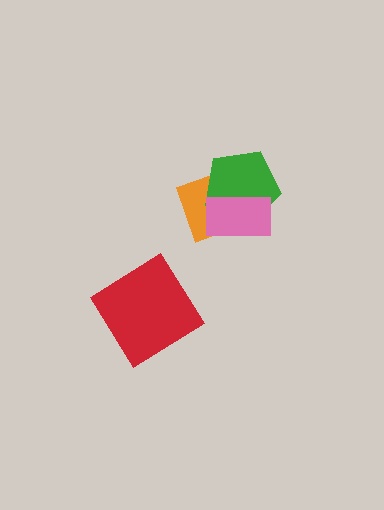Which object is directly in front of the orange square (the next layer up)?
The green pentagon is directly in front of the orange square.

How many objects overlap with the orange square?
2 objects overlap with the orange square.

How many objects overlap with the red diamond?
0 objects overlap with the red diamond.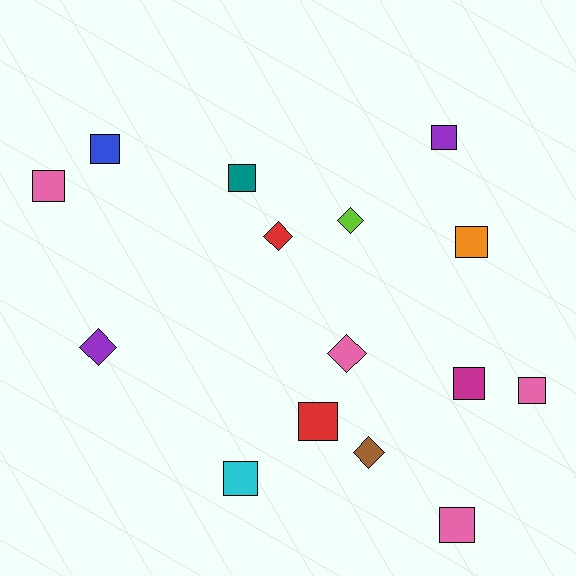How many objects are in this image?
There are 15 objects.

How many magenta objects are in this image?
There is 1 magenta object.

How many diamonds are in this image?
There are 5 diamonds.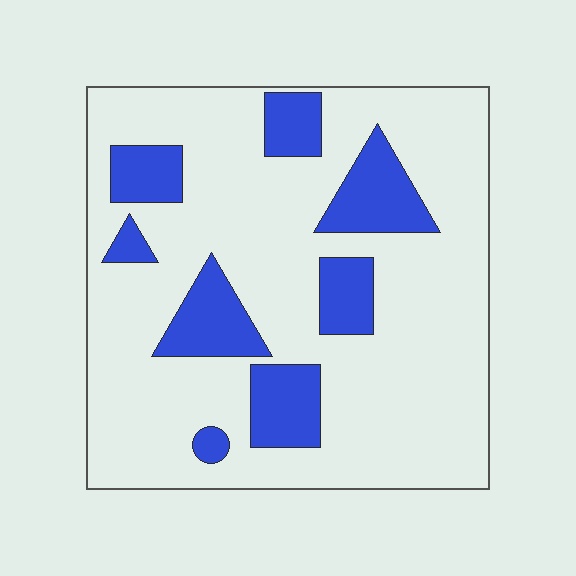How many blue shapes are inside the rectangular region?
8.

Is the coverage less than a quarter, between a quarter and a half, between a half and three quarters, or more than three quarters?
Less than a quarter.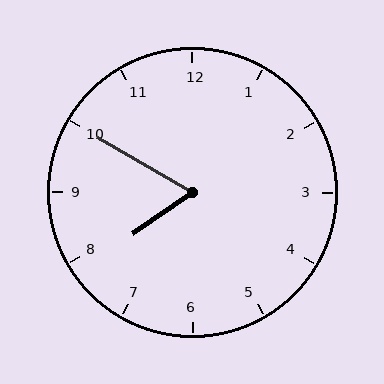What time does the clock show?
7:50.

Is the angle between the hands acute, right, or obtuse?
It is acute.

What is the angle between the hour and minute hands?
Approximately 65 degrees.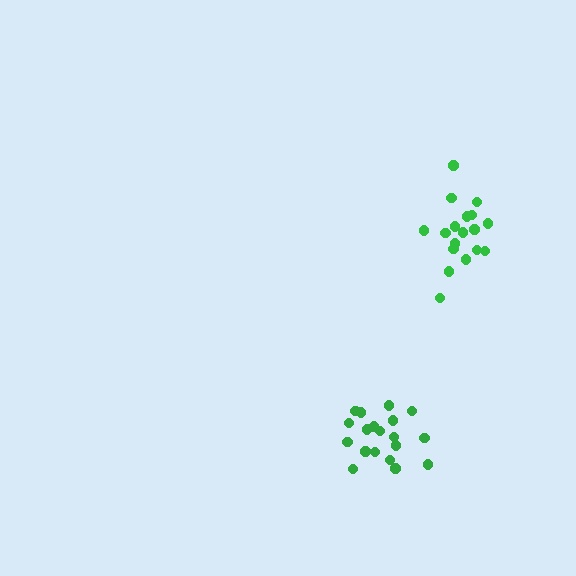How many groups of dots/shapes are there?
There are 2 groups.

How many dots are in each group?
Group 1: 18 dots, Group 2: 19 dots (37 total).